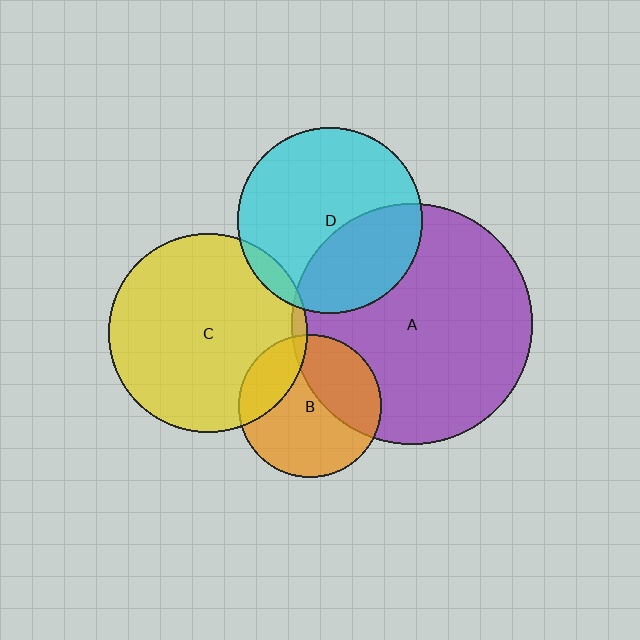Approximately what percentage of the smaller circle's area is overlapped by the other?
Approximately 20%.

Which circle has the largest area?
Circle A (purple).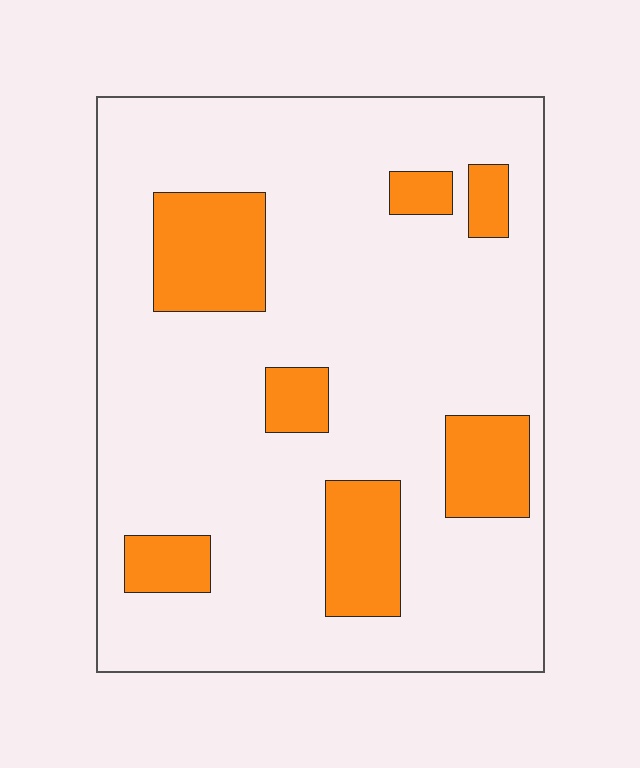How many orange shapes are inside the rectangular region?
7.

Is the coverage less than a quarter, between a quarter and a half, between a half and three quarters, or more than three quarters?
Less than a quarter.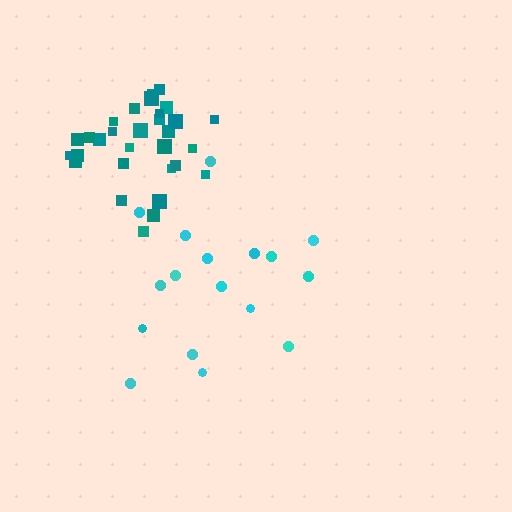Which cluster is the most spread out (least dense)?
Cyan.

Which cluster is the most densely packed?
Teal.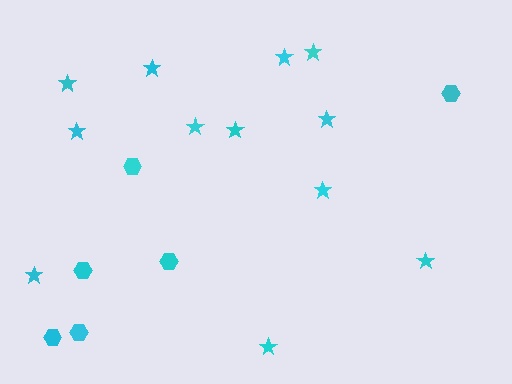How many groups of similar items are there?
There are 2 groups: one group of stars (12) and one group of hexagons (6).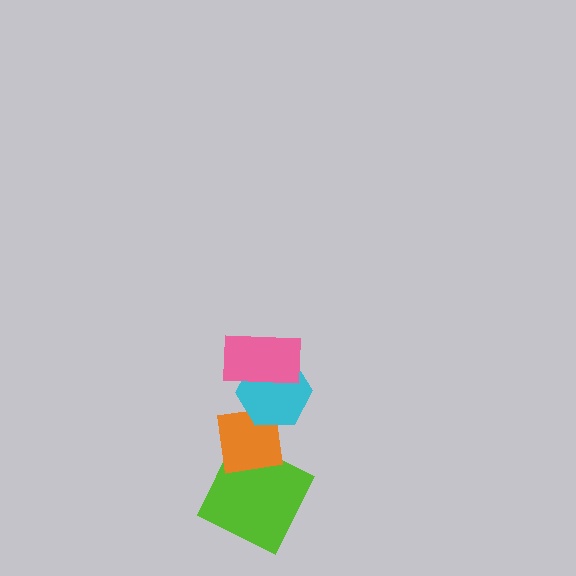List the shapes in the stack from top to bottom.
From top to bottom: the pink rectangle, the cyan hexagon, the orange square, the lime square.